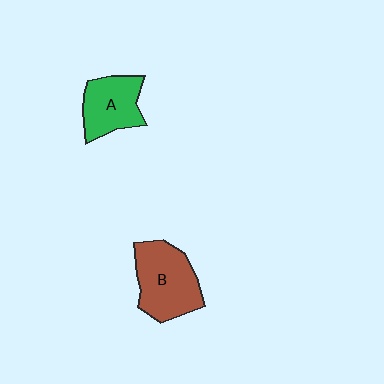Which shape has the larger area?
Shape B (brown).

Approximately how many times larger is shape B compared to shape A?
Approximately 1.3 times.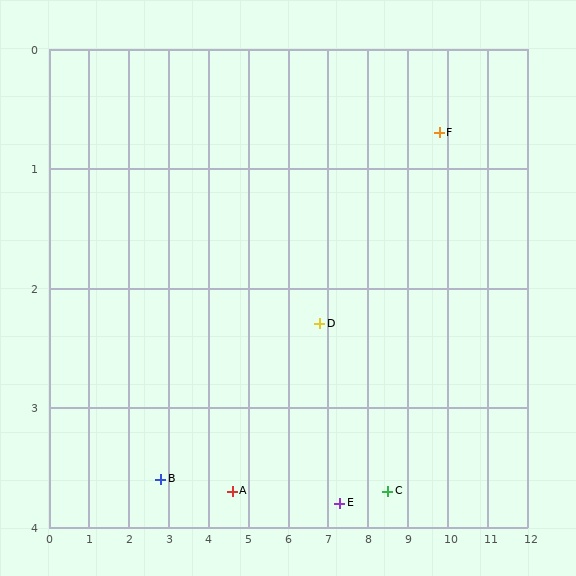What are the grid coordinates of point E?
Point E is at approximately (7.3, 3.8).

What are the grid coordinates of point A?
Point A is at approximately (4.6, 3.7).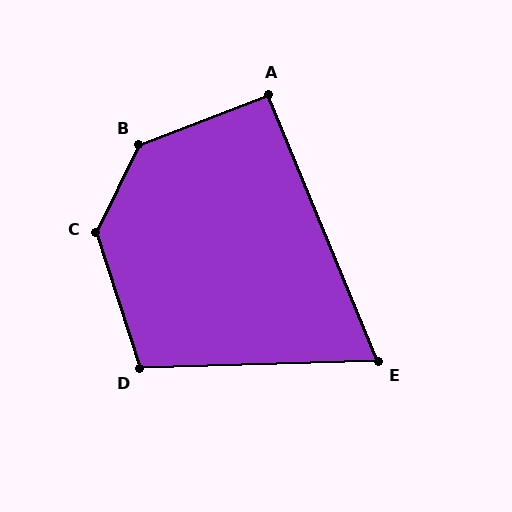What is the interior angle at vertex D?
Approximately 106 degrees (obtuse).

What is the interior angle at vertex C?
Approximately 136 degrees (obtuse).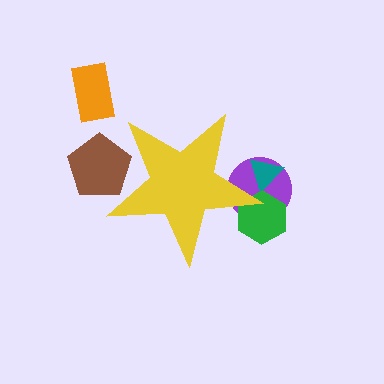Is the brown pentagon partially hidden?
Yes, the brown pentagon is partially hidden behind the yellow star.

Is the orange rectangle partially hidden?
No, the orange rectangle is fully visible.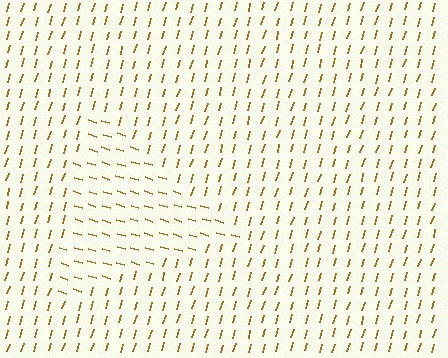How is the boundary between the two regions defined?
The boundary is defined purely by a change in line orientation (approximately 89 degrees difference). All lines are the same color and thickness.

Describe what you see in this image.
The image is filled with small brown line segments. A triangle region in the image has lines oriented differently from the surrounding lines, creating a visible texture boundary.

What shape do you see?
I see a triangle.